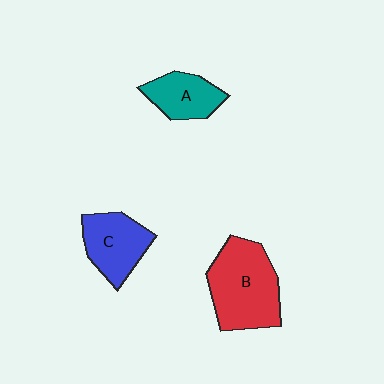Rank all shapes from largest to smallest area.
From largest to smallest: B (red), C (blue), A (teal).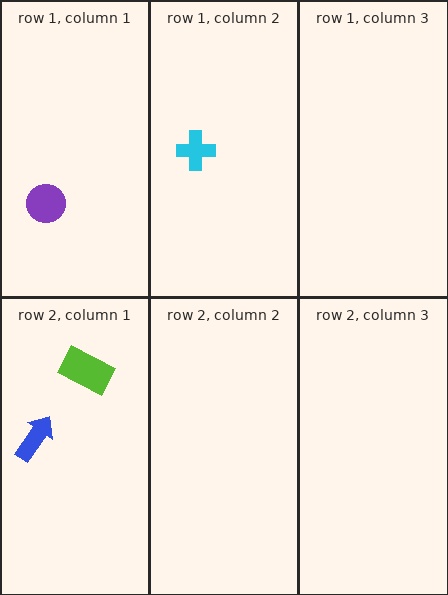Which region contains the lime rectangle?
The row 2, column 1 region.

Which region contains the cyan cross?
The row 1, column 2 region.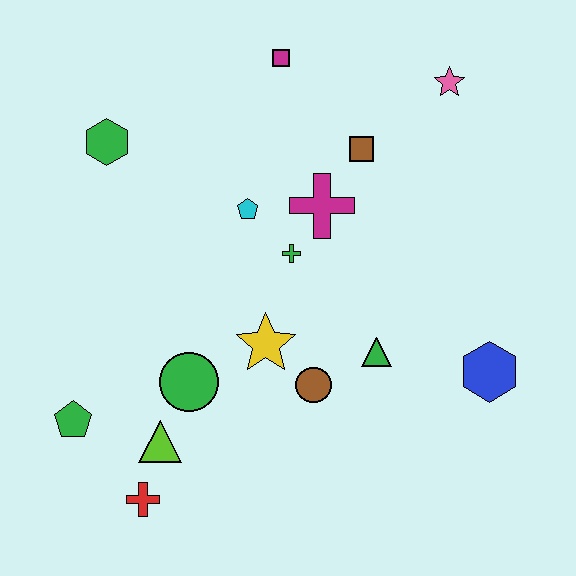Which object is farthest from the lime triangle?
The pink star is farthest from the lime triangle.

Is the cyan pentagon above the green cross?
Yes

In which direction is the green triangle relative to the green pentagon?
The green triangle is to the right of the green pentagon.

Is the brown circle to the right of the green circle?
Yes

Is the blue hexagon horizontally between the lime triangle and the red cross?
No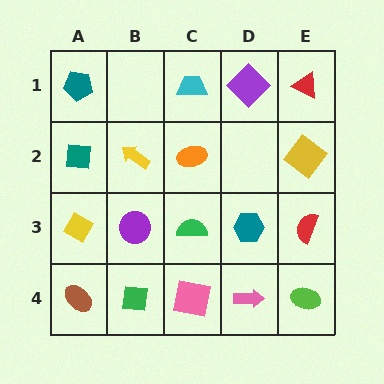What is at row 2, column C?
An orange ellipse.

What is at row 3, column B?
A purple circle.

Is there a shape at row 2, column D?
No, that cell is empty.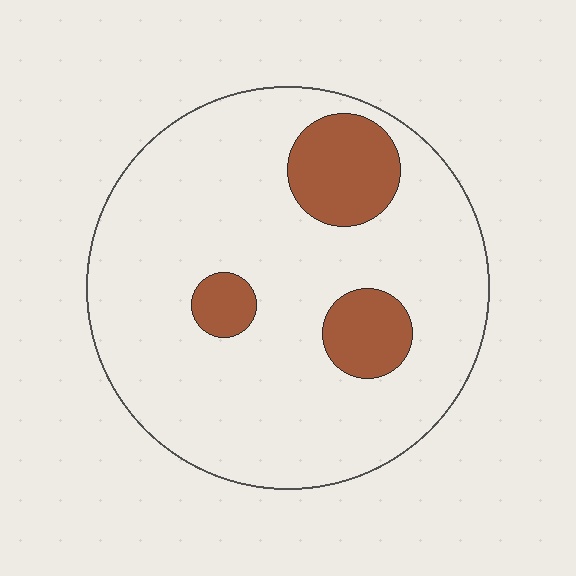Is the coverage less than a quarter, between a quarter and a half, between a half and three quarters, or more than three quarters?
Less than a quarter.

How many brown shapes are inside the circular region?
3.